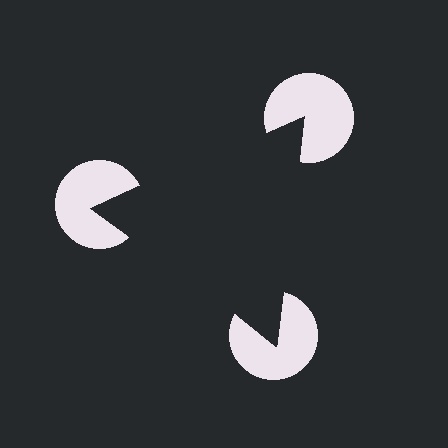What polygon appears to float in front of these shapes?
An illusory triangle — its edges are inferred from the aligned wedge cuts in the pac-man discs, not physically drawn.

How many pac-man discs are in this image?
There are 3 — one at each vertex of the illusory triangle.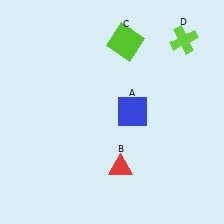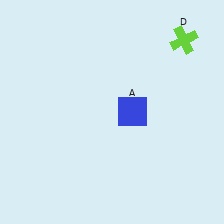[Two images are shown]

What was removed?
The lime square (C), the red triangle (B) were removed in Image 2.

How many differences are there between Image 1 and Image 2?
There are 2 differences between the two images.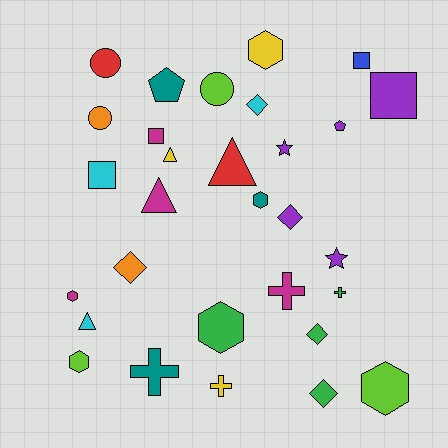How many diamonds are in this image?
There are 5 diamonds.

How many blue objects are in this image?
There is 1 blue object.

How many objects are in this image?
There are 30 objects.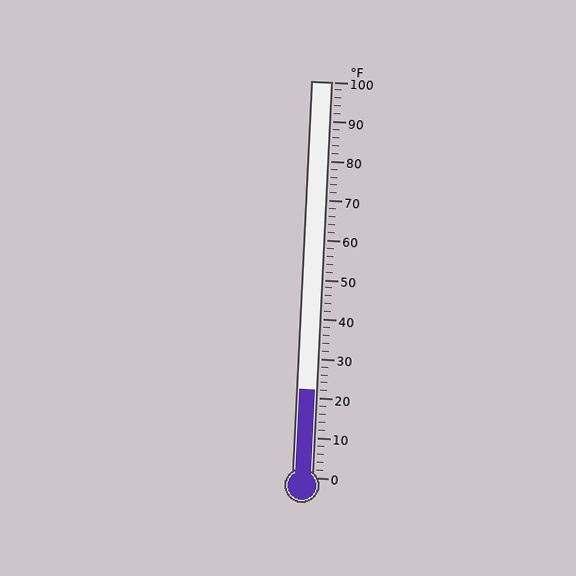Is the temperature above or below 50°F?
The temperature is below 50°F.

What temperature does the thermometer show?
The thermometer shows approximately 22°F.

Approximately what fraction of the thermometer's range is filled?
The thermometer is filled to approximately 20% of its range.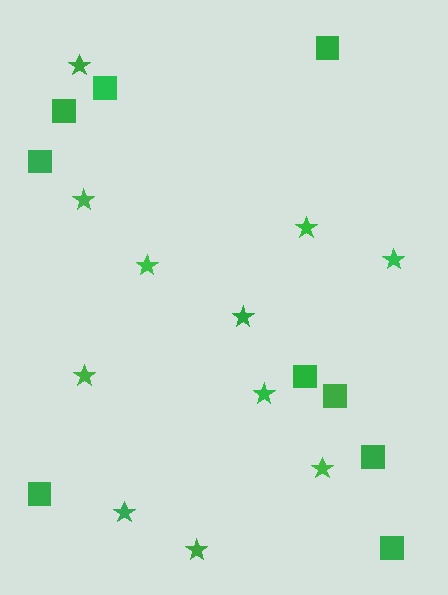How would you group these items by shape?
There are 2 groups: one group of stars (11) and one group of squares (9).